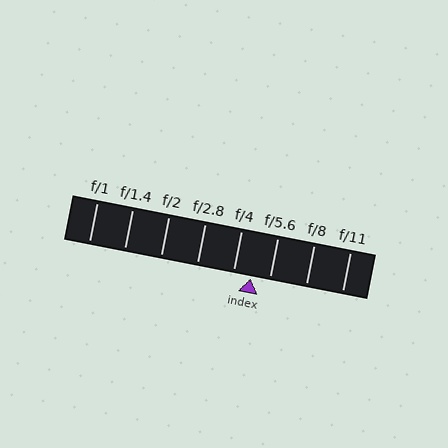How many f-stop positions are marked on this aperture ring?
There are 8 f-stop positions marked.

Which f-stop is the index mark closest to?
The index mark is closest to f/4.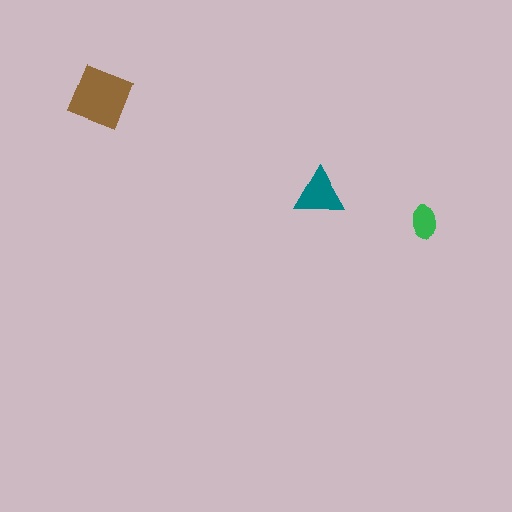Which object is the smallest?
The green ellipse.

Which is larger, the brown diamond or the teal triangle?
The brown diamond.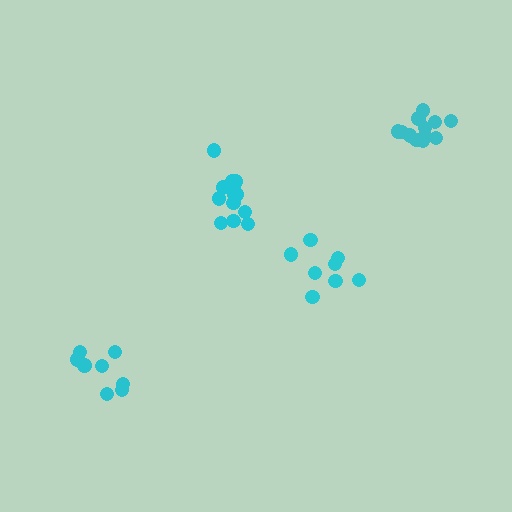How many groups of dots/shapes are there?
There are 4 groups.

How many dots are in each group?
Group 1: 13 dots, Group 2: 12 dots, Group 3: 8 dots, Group 4: 8 dots (41 total).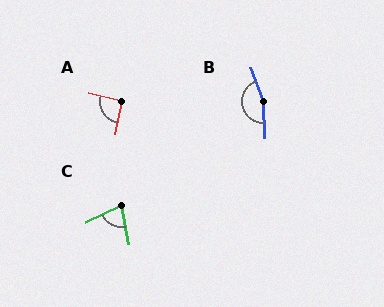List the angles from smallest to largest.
C (75°), A (93°), B (163°).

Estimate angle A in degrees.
Approximately 93 degrees.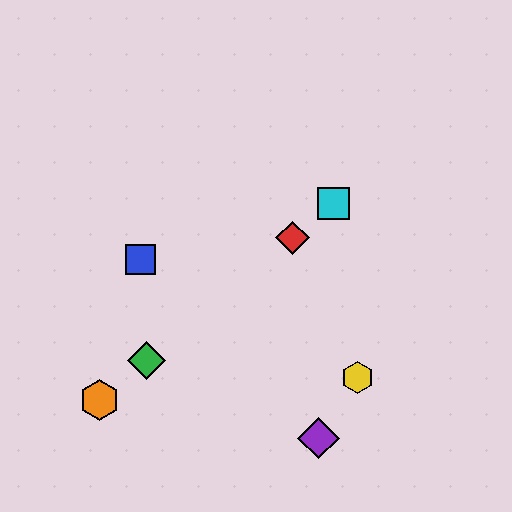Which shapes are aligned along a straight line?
The red diamond, the green diamond, the orange hexagon, the cyan square are aligned along a straight line.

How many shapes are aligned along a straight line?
4 shapes (the red diamond, the green diamond, the orange hexagon, the cyan square) are aligned along a straight line.